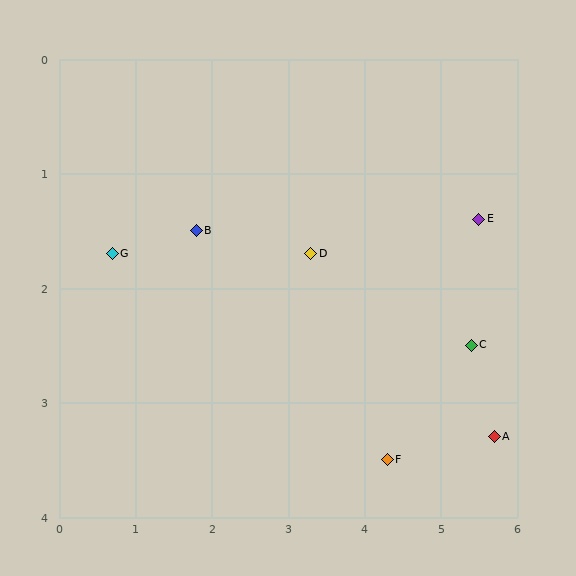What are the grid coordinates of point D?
Point D is at approximately (3.3, 1.7).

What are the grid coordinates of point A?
Point A is at approximately (5.7, 3.3).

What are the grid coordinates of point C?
Point C is at approximately (5.4, 2.5).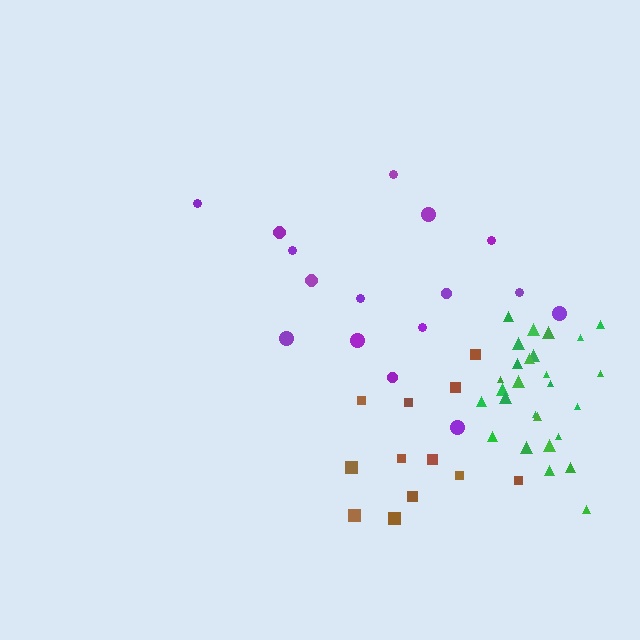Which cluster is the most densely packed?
Green.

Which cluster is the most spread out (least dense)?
Purple.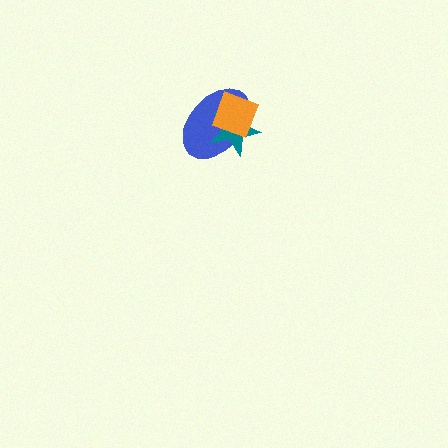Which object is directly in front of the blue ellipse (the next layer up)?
The teal star is directly in front of the blue ellipse.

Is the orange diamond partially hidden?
No, no other shape covers it.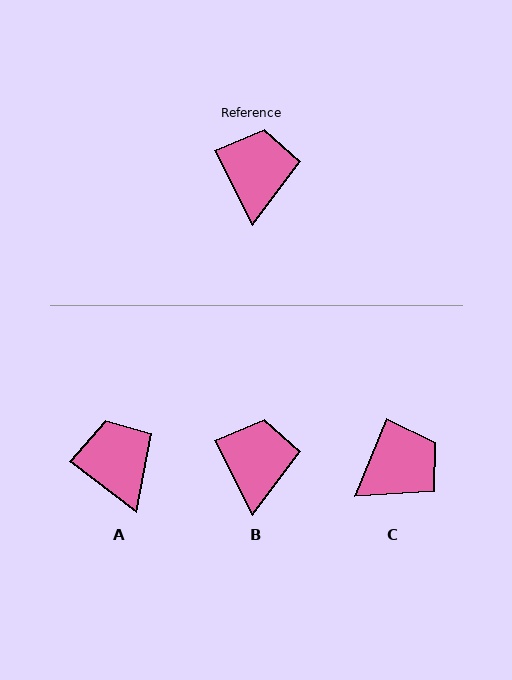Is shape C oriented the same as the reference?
No, it is off by about 50 degrees.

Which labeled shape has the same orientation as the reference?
B.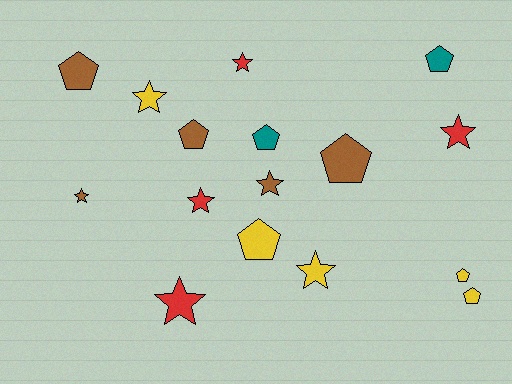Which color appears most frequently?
Yellow, with 5 objects.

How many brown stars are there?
There are 2 brown stars.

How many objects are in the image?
There are 16 objects.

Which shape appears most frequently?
Pentagon, with 8 objects.